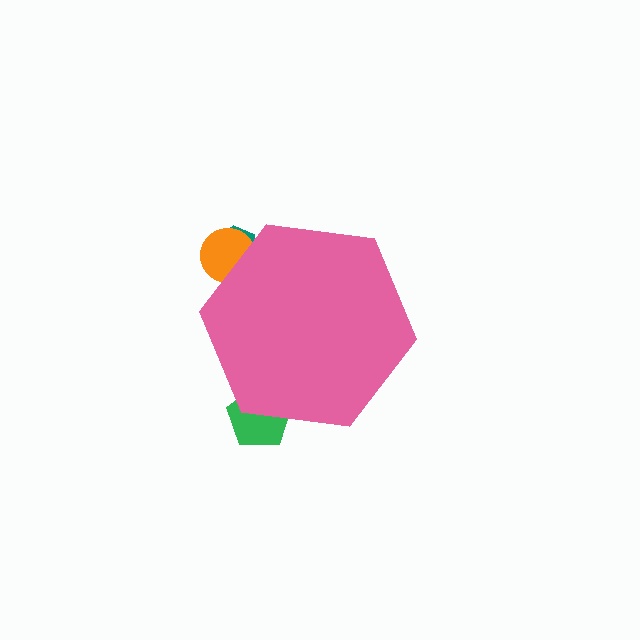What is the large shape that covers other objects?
A pink hexagon.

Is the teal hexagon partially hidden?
Yes, the teal hexagon is partially hidden behind the pink hexagon.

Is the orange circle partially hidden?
Yes, the orange circle is partially hidden behind the pink hexagon.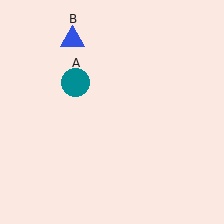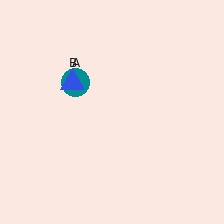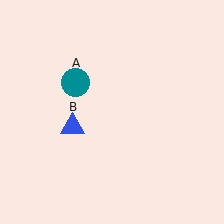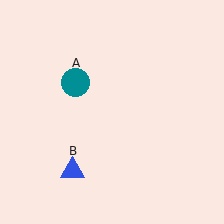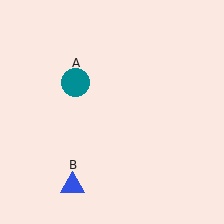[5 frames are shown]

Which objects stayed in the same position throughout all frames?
Teal circle (object A) remained stationary.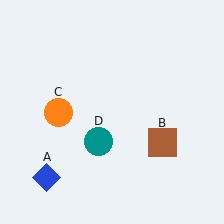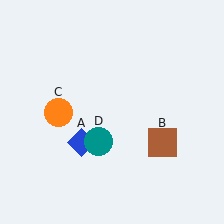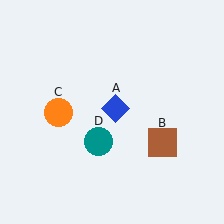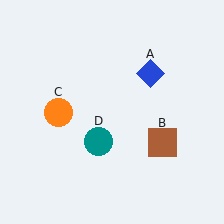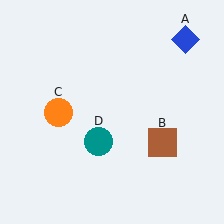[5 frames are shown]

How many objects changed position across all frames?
1 object changed position: blue diamond (object A).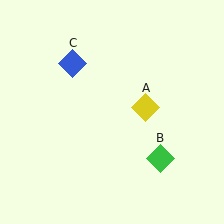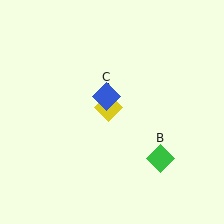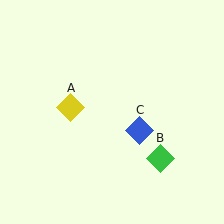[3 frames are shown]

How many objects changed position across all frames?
2 objects changed position: yellow diamond (object A), blue diamond (object C).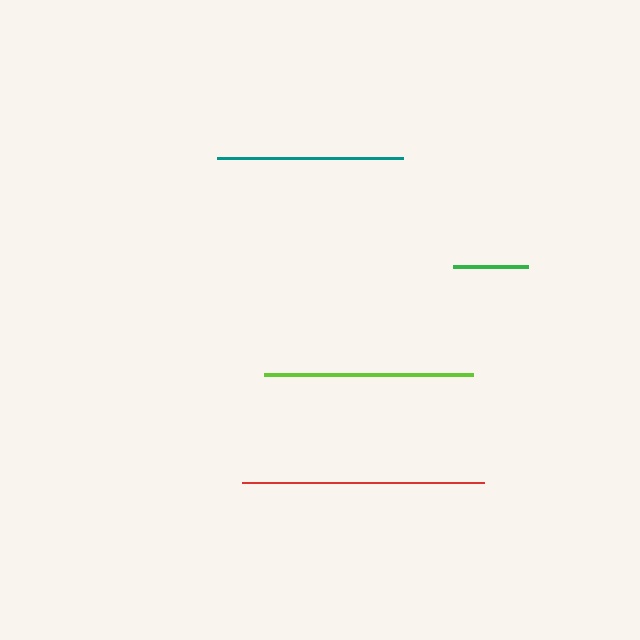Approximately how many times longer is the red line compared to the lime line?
The red line is approximately 1.2 times the length of the lime line.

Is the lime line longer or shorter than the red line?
The red line is longer than the lime line.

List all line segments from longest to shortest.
From longest to shortest: red, lime, teal, green.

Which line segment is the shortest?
The green line is the shortest at approximately 76 pixels.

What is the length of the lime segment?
The lime segment is approximately 209 pixels long.